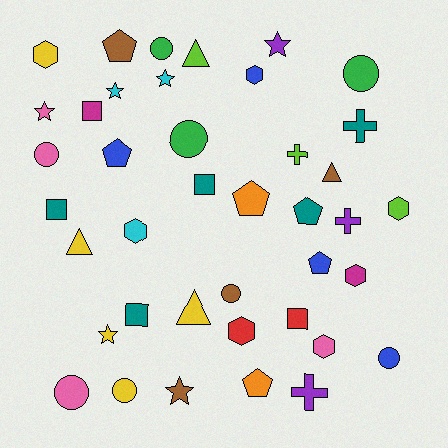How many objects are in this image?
There are 40 objects.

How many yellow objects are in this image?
There are 5 yellow objects.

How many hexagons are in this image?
There are 7 hexagons.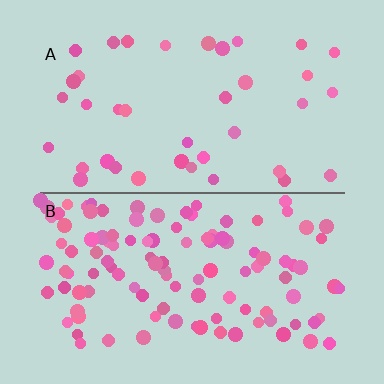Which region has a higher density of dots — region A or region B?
B (the bottom).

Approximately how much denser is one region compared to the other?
Approximately 2.9× — region B over region A.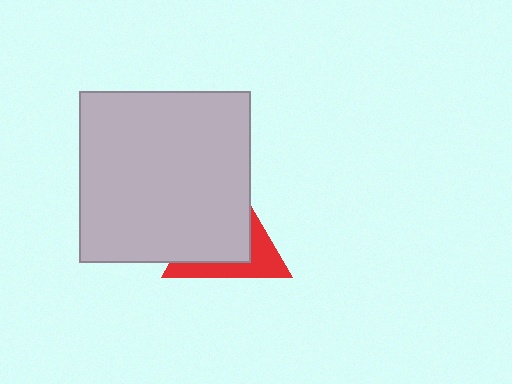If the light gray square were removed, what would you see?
You would see the complete red triangle.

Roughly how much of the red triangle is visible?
A small part of it is visible (roughly 36%).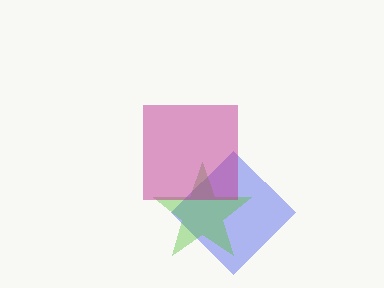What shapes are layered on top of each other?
The layered shapes are: a blue diamond, a lime star, a magenta square.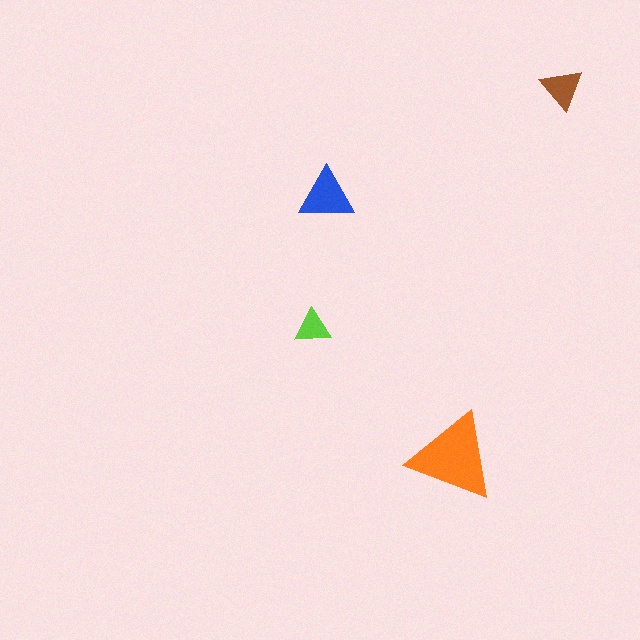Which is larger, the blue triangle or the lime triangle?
The blue one.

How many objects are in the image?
There are 4 objects in the image.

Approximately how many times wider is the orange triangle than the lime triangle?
About 2.5 times wider.